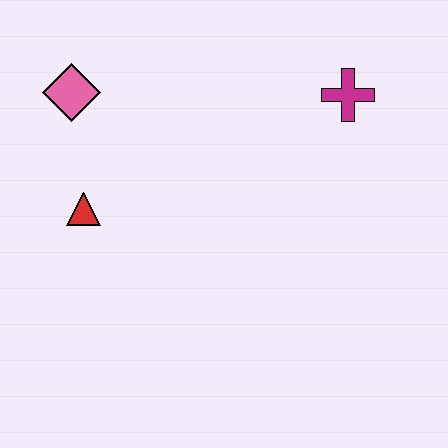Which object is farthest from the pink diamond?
The magenta cross is farthest from the pink diamond.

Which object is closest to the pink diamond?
The red triangle is closest to the pink diamond.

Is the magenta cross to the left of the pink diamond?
No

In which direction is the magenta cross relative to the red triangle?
The magenta cross is to the right of the red triangle.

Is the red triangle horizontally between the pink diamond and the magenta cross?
Yes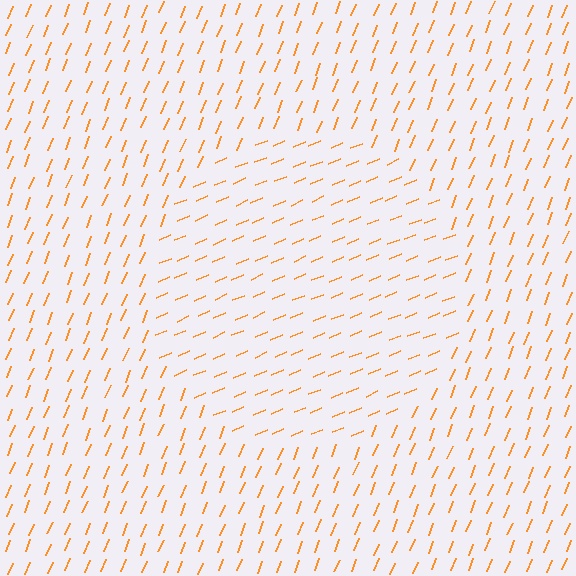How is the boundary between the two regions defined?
The boundary is defined purely by a change in line orientation (approximately 45 degrees difference). All lines are the same color and thickness.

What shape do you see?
I see a circle.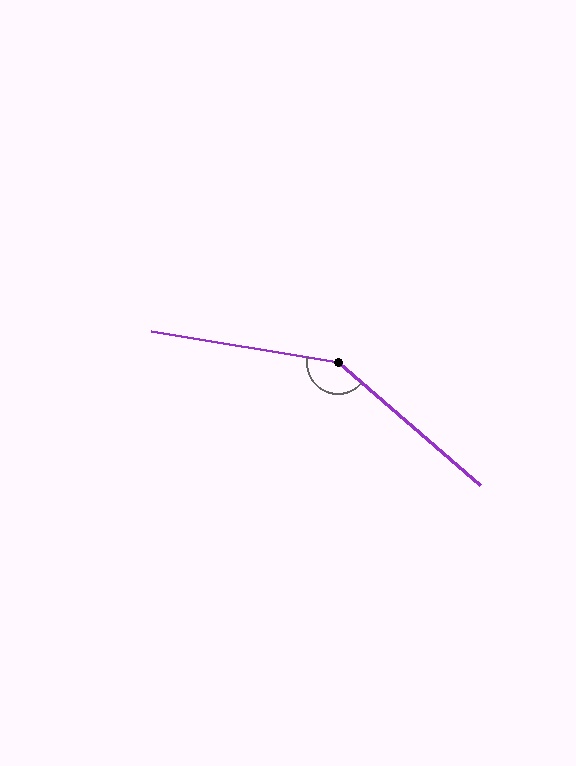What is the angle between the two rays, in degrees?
Approximately 149 degrees.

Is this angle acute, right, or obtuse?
It is obtuse.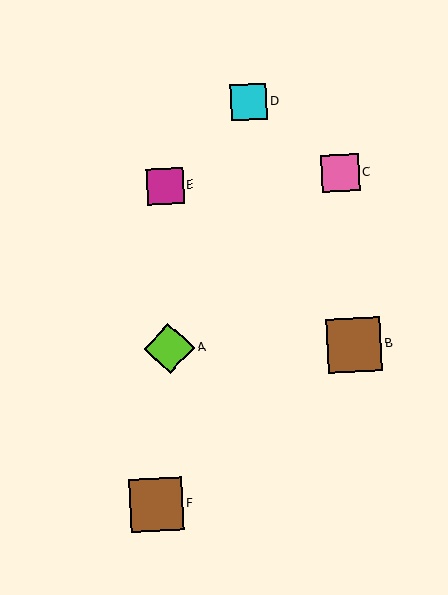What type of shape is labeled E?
Shape E is a magenta square.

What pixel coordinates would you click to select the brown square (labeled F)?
Click at (156, 505) to select the brown square F.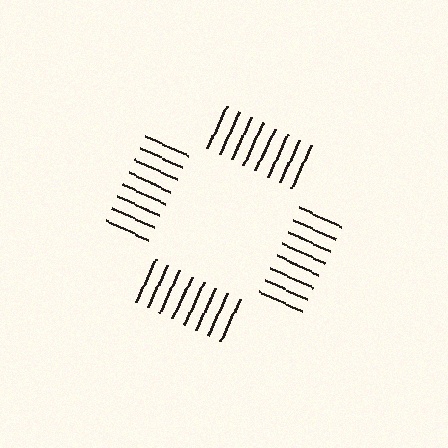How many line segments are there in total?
32 — 8 along each of the 4 edges.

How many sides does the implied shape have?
4 sides — the line-ends trace a square.